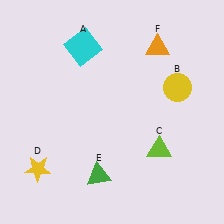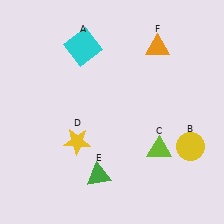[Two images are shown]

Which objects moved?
The objects that moved are: the yellow circle (B), the yellow star (D).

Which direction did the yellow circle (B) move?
The yellow circle (B) moved down.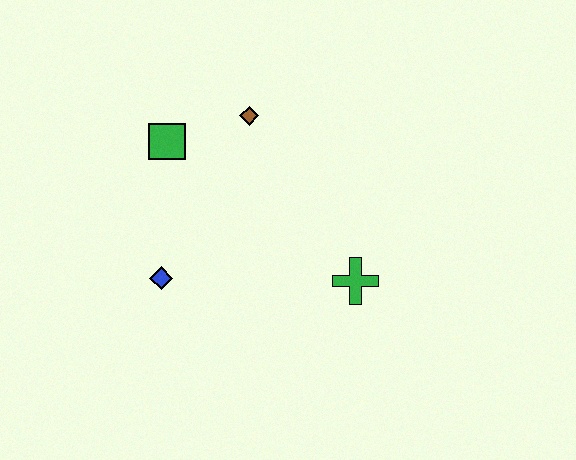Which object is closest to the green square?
The brown diamond is closest to the green square.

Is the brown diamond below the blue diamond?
No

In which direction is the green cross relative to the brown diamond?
The green cross is below the brown diamond.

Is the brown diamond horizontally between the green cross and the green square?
Yes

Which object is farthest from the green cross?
The green square is farthest from the green cross.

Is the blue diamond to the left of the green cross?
Yes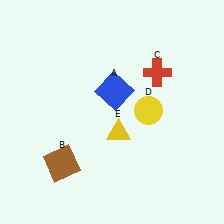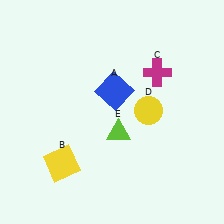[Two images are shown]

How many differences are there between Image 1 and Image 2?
There are 3 differences between the two images.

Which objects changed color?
B changed from brown to yellow. C changed from red to magenta. E changed from yellow to lime.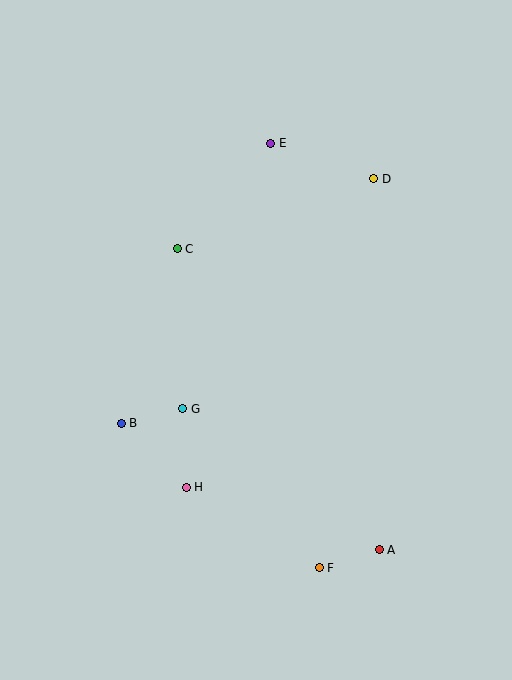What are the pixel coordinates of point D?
Point D is at (374, 179).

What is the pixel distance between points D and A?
The distance between D and A is 371 pixels.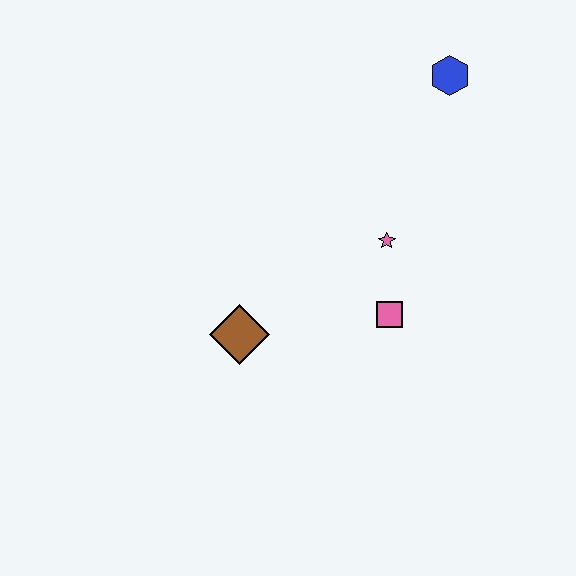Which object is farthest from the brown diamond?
The blue hexagon is farthest from the brown diamond.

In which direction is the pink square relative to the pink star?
The pink square is below the pink star.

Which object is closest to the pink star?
The pink square is closest to the pink star.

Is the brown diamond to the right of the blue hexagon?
No